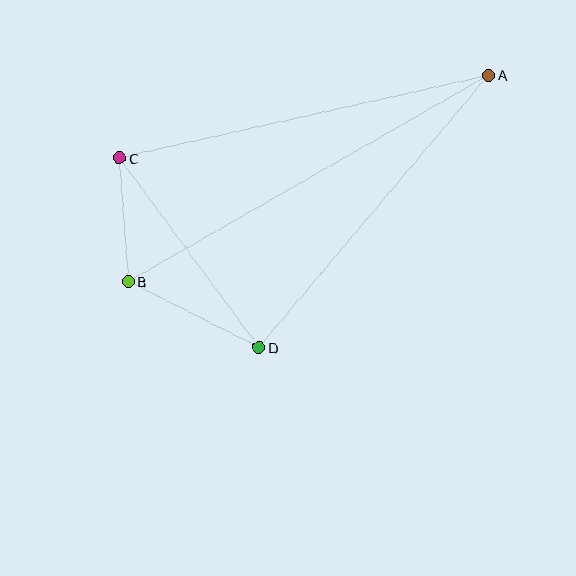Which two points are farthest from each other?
Points A and B are farthest from each other.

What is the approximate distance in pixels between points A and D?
The distance between A and D is approximately 356 pixels.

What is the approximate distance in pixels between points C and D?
The distance between C and D is approximately 235 pixels.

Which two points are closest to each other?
Points B and C are closest to each other.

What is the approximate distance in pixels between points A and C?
The distance between A and C is approximately 378 pixels.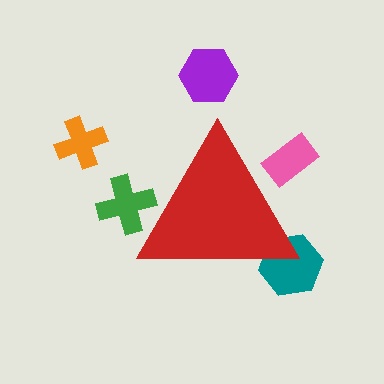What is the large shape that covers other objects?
A red triangle.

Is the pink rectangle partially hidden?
Yes, the pink rectangle is partially hidden behind the red triangle.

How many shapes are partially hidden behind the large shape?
3 shapes are partially hidden.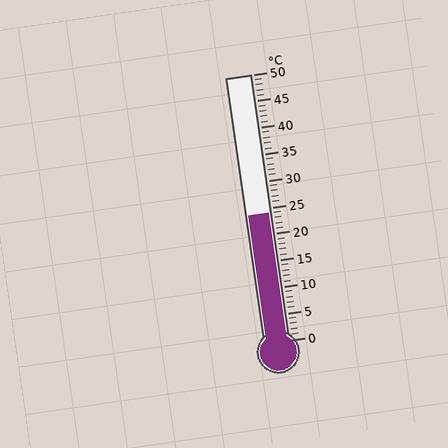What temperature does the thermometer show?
The thermometer shows approximately 24°C.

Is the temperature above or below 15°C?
The temperature is above 15°C.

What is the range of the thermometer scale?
The thermometer scale ranges from 0°C to 50°C.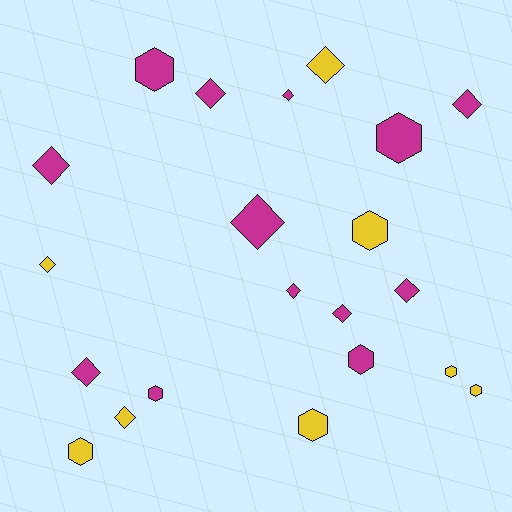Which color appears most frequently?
Magenta, with 13 objects.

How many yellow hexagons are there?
There are 5 yellow hexagons.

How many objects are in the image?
There are 21 objects.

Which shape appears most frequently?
Diamond, with 12 objects.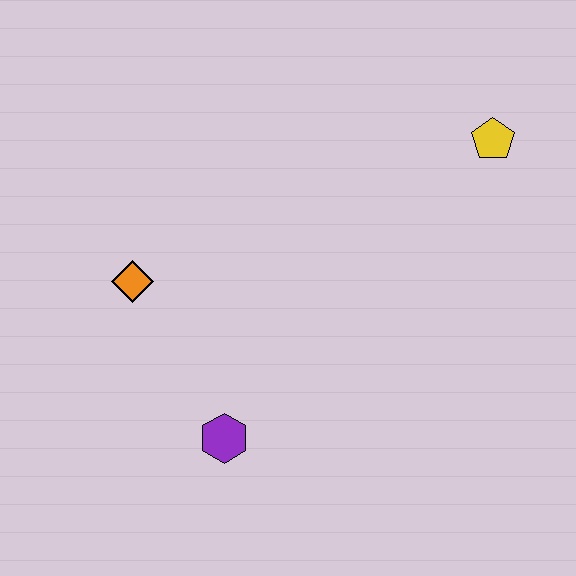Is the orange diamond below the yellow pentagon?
Yes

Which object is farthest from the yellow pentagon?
The purple hexagon is farthest from the yellow pentagon.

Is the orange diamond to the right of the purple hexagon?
No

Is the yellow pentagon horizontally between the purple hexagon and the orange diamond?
No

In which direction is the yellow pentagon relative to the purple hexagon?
The yellow pentagon is above the purple hexagon.